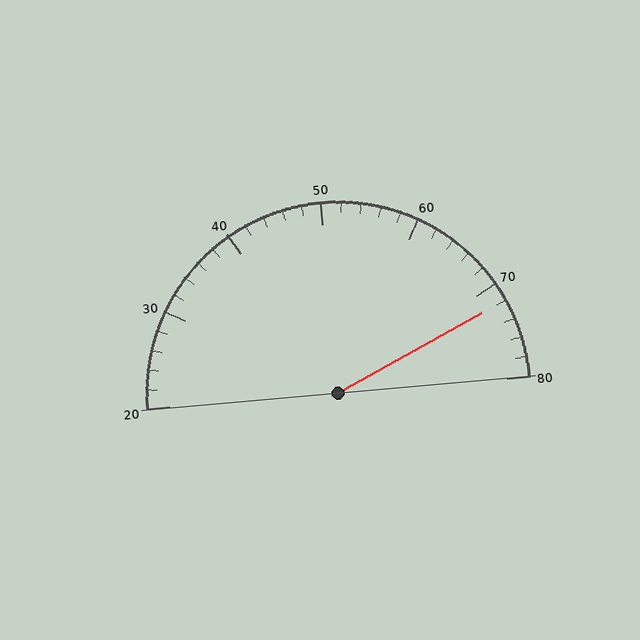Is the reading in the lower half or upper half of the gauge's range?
The reading is in the upper half of the range (20 to 80).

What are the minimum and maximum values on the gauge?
The gauge ranges from 20 to 80.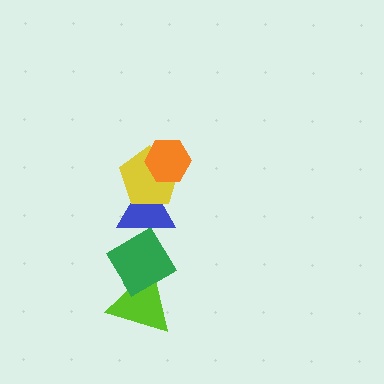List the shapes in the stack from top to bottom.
From top to bottom: the orange hexagon, the yellow pentagon, the blue triangle, the green diamond, the lime triangle.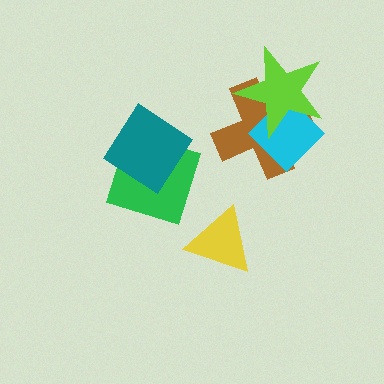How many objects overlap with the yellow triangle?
0 objects overlap with the yellow triangle.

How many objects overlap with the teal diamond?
1 object overlaps with the teal diamond.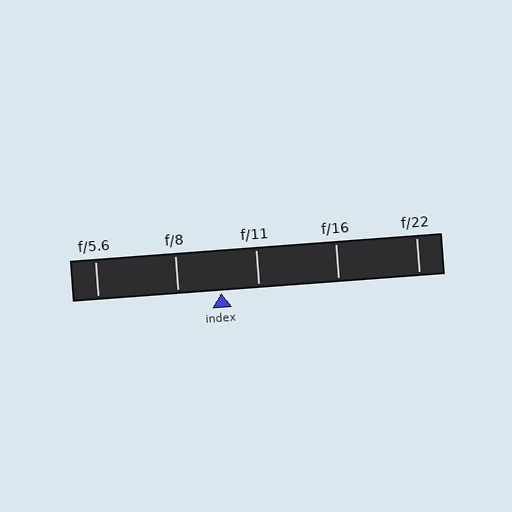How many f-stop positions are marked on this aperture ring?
There are 5 f-stop positions marked.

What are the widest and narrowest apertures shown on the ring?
The widest aperture shown is f/5.6 and the narrowest is f/22.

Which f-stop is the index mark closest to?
The index mark is closest to f/11.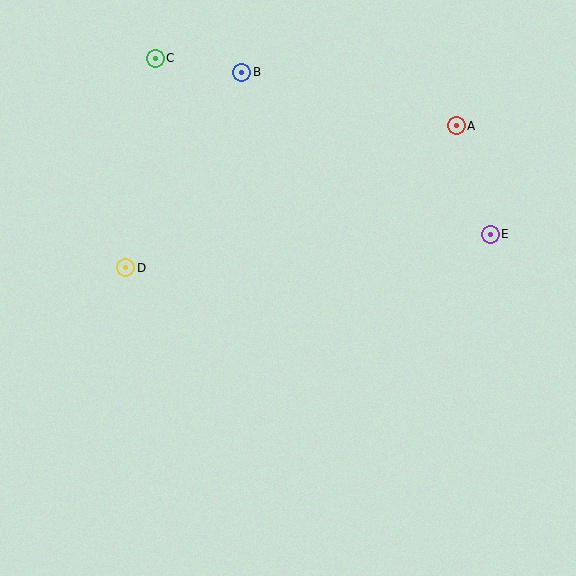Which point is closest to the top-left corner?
Point C is closest to the top-left corner.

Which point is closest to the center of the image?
Point D at (126, 268) is closest to the center.